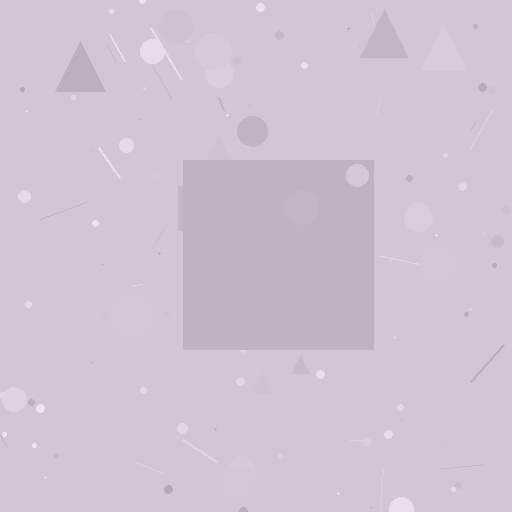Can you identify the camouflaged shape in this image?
The camouflaged shape is a square.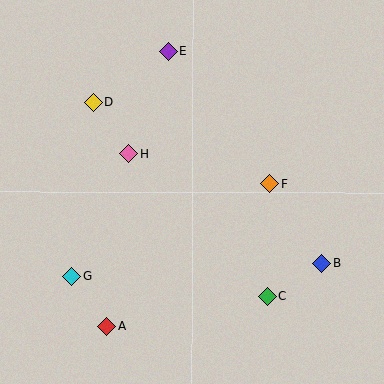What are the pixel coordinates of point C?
Point C is at (267, 296).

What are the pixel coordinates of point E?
Point E is at (169, 51).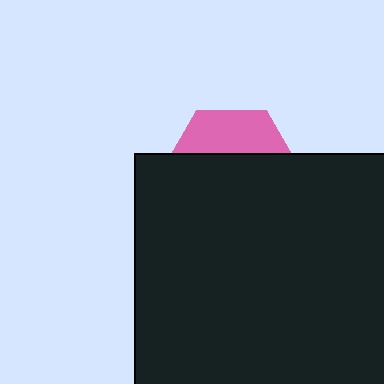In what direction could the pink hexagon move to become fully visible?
The pink hexagon could move up. That would shift it out from behind the black rectangle entirely.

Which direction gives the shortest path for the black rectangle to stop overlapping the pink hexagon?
Moving down gives the shortest separation.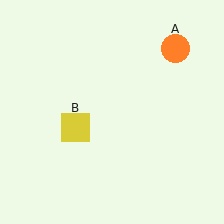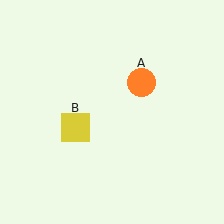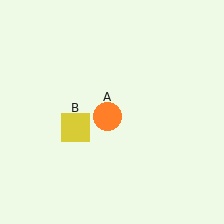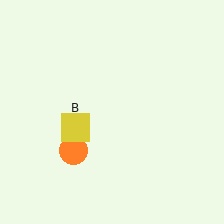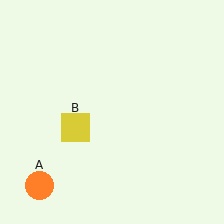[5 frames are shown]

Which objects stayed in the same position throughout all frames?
Yellow square (object B) remained stationary.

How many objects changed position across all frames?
1 object changed position: orange circle (object A).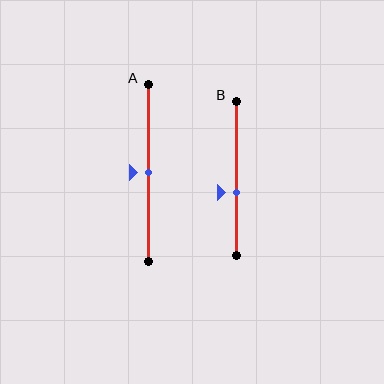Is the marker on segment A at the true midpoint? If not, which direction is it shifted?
Yes, the marker on segment A is at the true midpoint.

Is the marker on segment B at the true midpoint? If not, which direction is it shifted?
No, the marker on segment B is shifted downward by about 9% of the segment length.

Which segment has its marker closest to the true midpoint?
Segment A has its marker closest to the true midpoint.